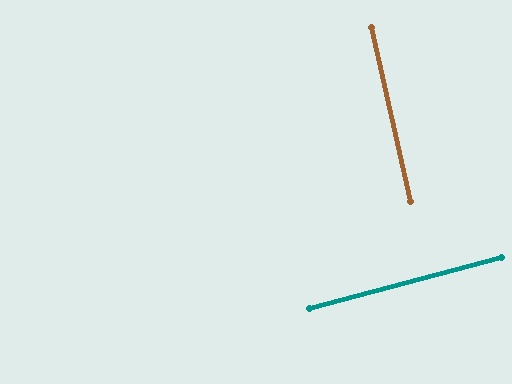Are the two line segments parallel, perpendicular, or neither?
Perpendicular — they meet at approximately 88°.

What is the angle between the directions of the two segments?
Approximately 88 degrees.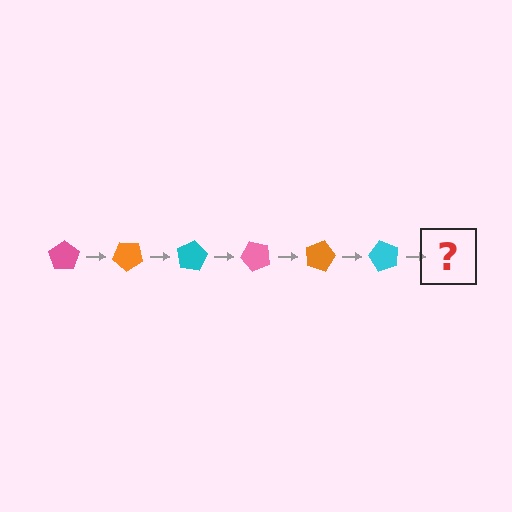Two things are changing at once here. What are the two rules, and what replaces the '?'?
The two rules are that it rotates 40 degrees each step and the color cycles through pink, orange, and cyan. The '?' should be a pink pentagon, rotated 240 degrees from the start.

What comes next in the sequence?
The next element should be a pink pentagon, rotated 240 degrees from the start.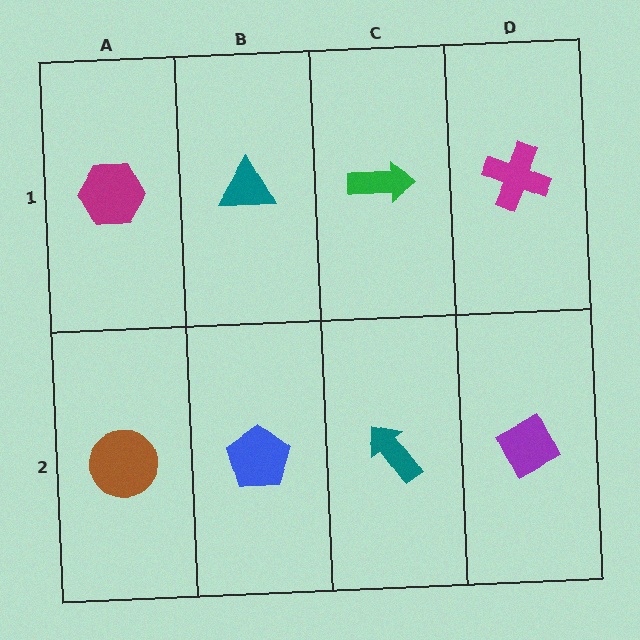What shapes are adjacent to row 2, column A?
A magenta hexagon (row 1, column A), a blue pentagon (row 2, column B).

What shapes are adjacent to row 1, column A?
A brown circle (row 2, column A), a teal triangle (row 1, column B).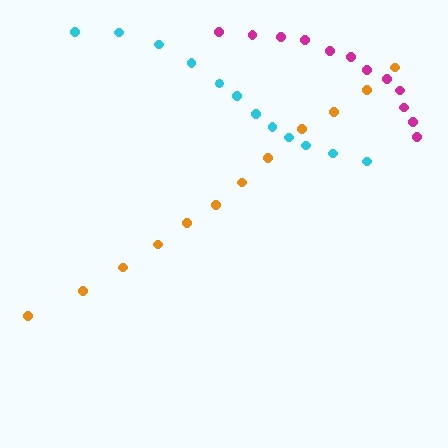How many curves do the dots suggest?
There are 3 distinct paths.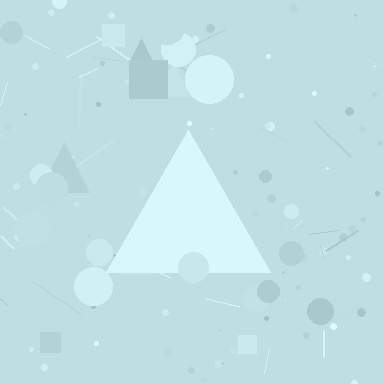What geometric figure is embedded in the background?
A triangle is embedded in the background.